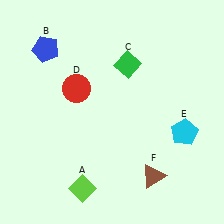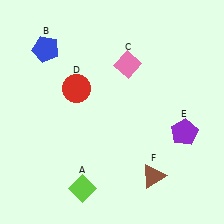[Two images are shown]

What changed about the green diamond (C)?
In Image 1, C is green. In Image 2, it changed to pink.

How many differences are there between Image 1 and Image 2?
There are 2 differences between the two images.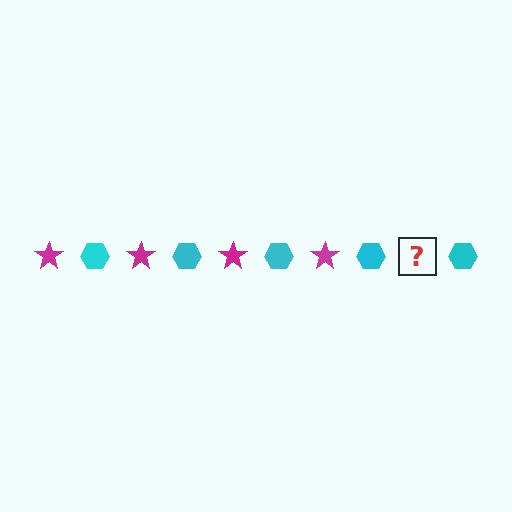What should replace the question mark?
The question mark should be replaced with a magenta star.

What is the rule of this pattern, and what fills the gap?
The rule is that the pattern alternates between magenta star and cyan hexagon. The gap should be filled with a magenta star.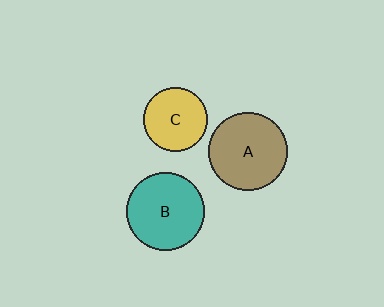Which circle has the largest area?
Circle A (brown).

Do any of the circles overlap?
No, none of the circles overlap.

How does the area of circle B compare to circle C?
Approximately 1.5 times.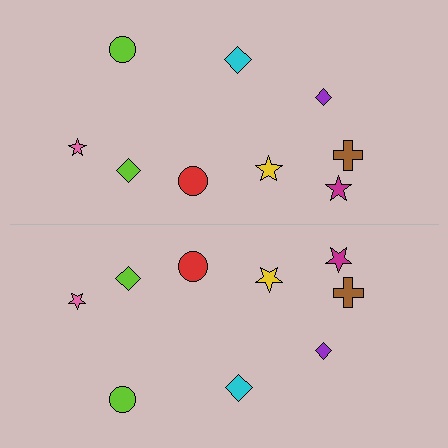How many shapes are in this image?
There are 18 shapes in this image.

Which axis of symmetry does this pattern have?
The pattern has a horizontal axis of symmetry running through the center of the image.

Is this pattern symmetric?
Yes, this pattern has bilateral (reflection) symmetry.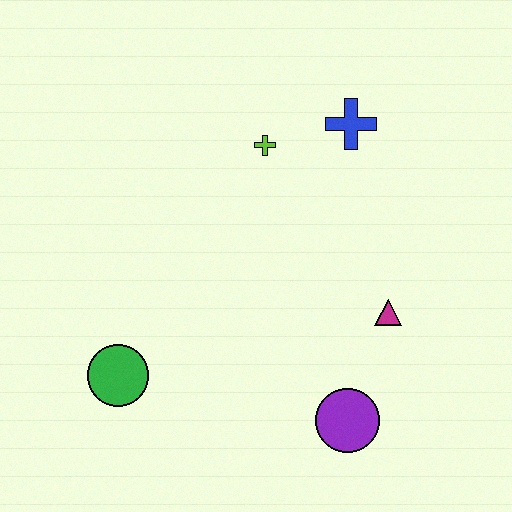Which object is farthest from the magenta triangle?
The green circle is farthest from the magenta triangle.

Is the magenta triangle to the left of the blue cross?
No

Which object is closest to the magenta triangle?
The purple circle is closest to the magenta triangle.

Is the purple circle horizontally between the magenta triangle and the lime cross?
Yes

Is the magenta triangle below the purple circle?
No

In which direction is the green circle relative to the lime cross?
The green circle is below the lime cross.